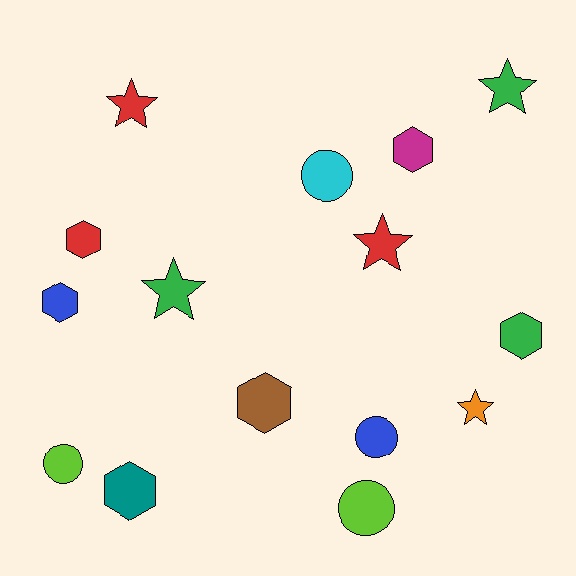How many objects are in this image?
There are 15 objects.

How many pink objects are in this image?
There are no pink objects.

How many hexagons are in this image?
There are 6 hexagons.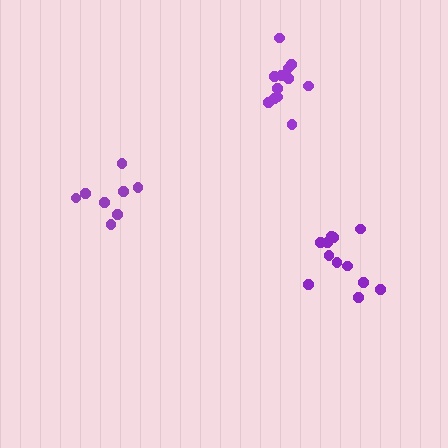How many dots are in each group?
Group 1: 8 dots, Group 2: 12 dots, Group 3: 12 dots (32 total).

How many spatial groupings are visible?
There are 3 spatial groupings.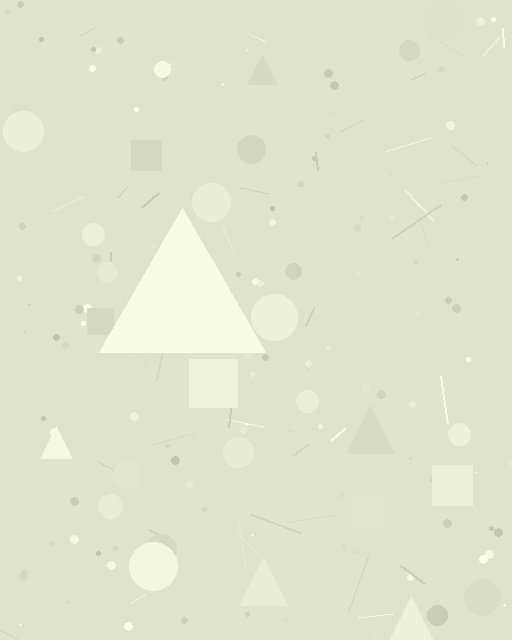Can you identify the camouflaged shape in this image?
The camouflaged shape is a triangle.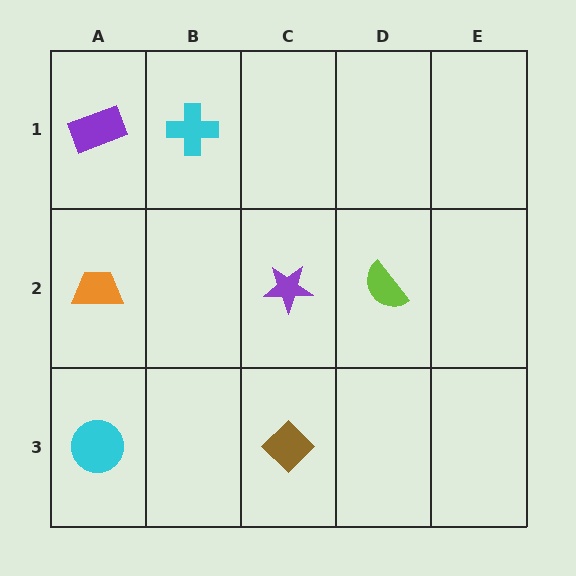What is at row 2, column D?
A lime semicircle.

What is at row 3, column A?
A cyan circle.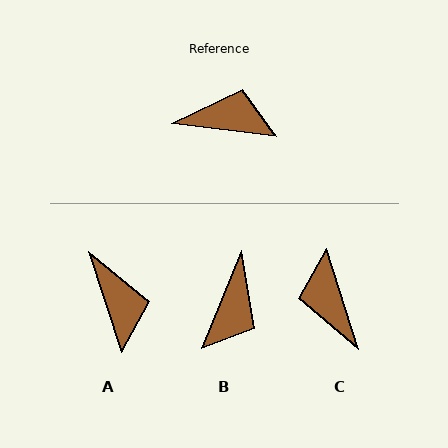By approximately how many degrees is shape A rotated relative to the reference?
Approximately 65 degrees clockwise.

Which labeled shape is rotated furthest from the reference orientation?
C, about 114 degrees away.